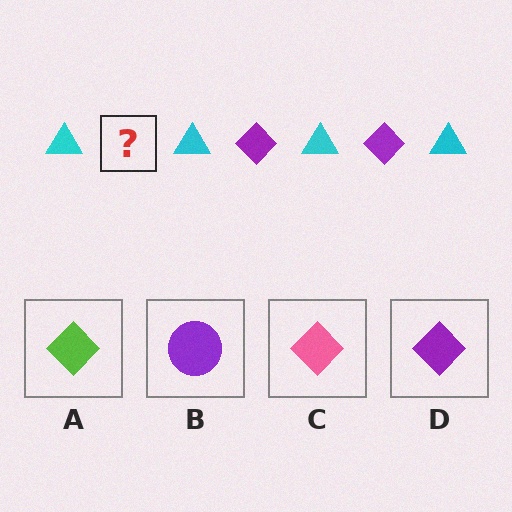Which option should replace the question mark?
Option D.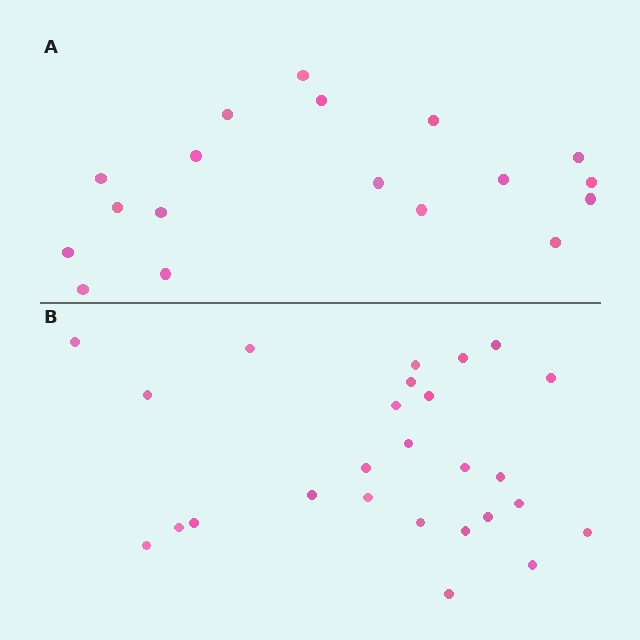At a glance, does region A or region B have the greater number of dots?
Region B (the bottom region) has more dots.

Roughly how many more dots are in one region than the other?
Region B has roughly 8 or so more dots than region A.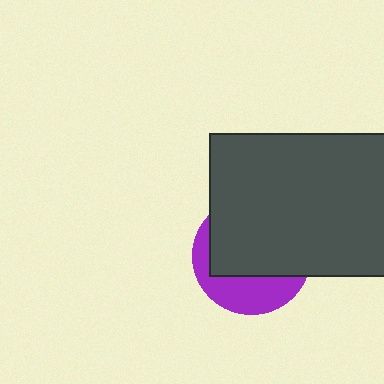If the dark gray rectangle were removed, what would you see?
You would see the complete purple circle.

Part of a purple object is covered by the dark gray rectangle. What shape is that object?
It is a circle.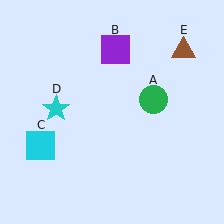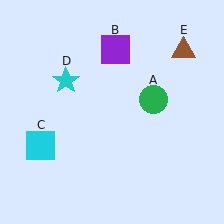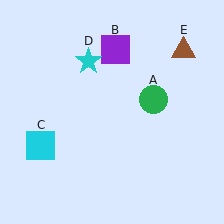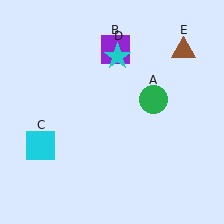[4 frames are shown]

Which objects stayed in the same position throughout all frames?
Green circle (object A) and purple square (object B) and cyan square (object C) and brown triangle (object E) remained stationary.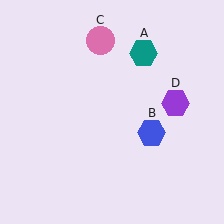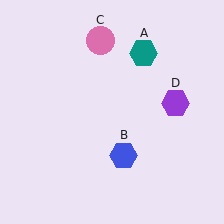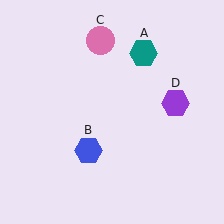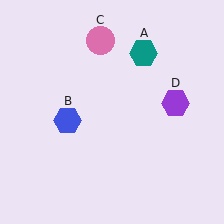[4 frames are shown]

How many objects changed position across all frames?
1 object changed position: blue hexagon (object B).